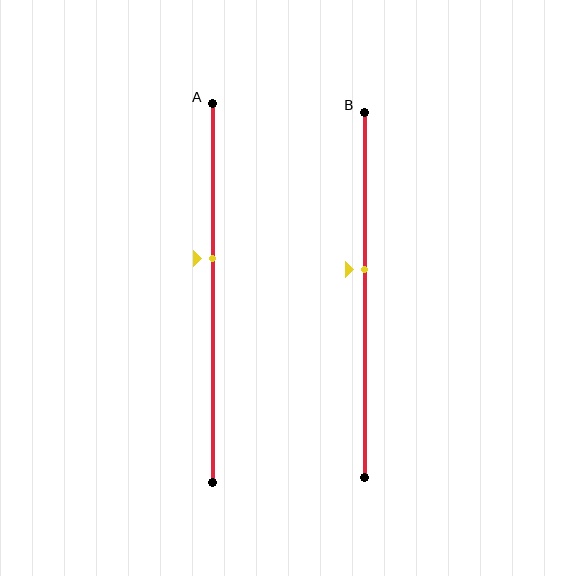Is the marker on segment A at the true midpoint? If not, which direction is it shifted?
No, the marker on segment A is shifted upward by about 9% of the segment length.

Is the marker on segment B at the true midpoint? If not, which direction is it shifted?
No, the marker on segment B is shifted upward by about 7% of the segment length.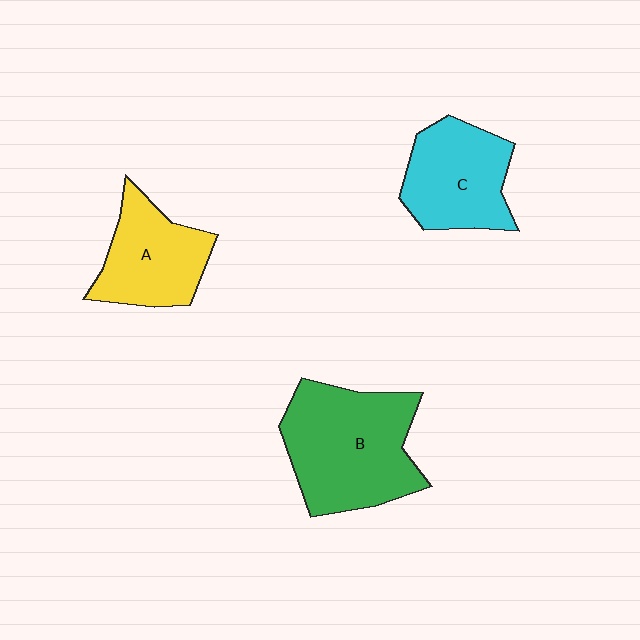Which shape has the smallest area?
Shape A (yellow).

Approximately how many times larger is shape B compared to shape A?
Approximately 1.5 times.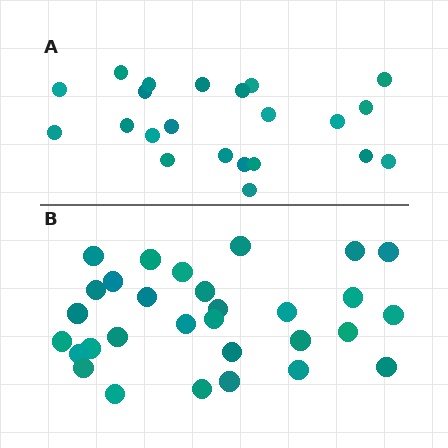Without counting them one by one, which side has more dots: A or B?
Region B (the bottom region) has more dots.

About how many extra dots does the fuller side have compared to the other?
Region B has roughly 8 or so more dots than region A.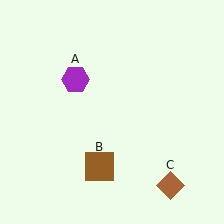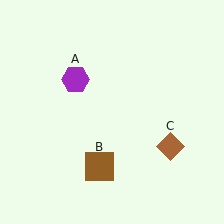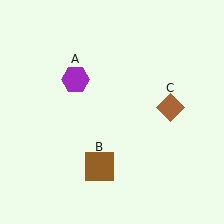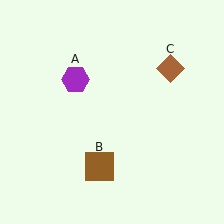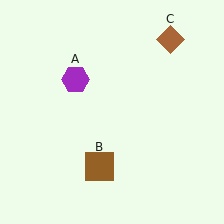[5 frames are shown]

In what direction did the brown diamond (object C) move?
The brown diamond (object C) moved up.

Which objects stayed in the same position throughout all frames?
Purple hexagon (object A) and brown square (object B) remained stationary.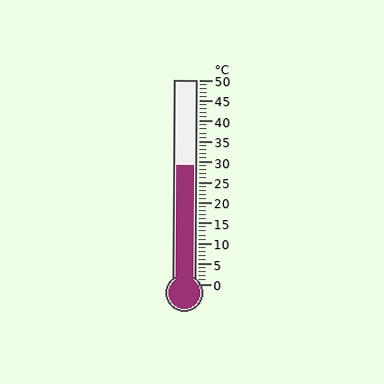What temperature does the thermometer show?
The thermometer shows approximately 29°C.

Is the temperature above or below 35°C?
The temperature is below 35°C.